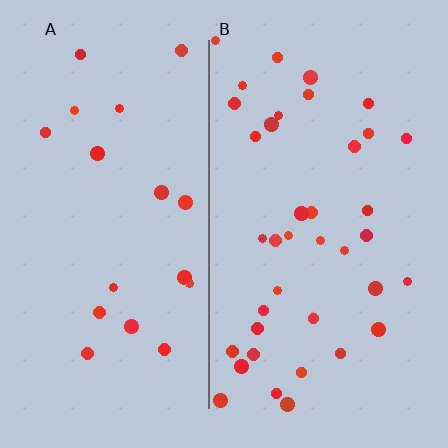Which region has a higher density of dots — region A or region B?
B (the right).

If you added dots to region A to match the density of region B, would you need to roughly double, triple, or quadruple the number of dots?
Approximately double.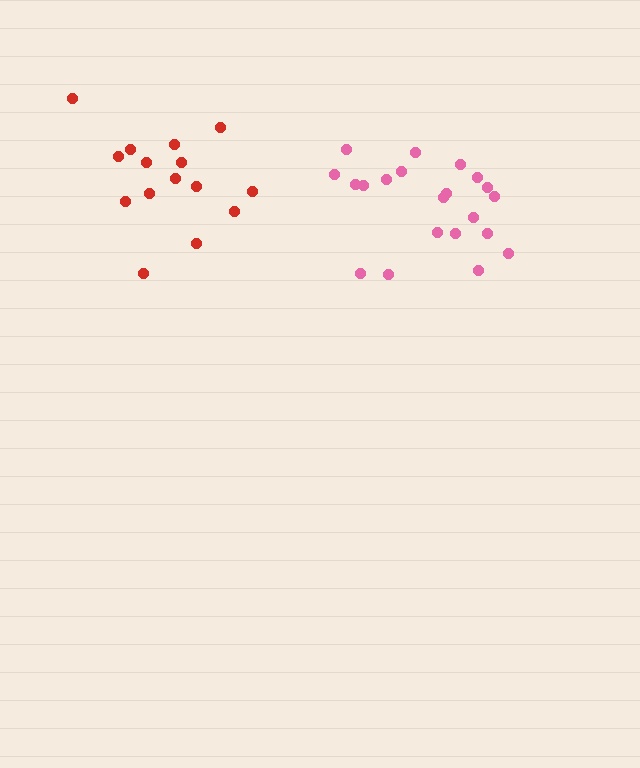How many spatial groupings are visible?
There are 2 spatial groupings.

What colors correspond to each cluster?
The clusters are colored: red, pink.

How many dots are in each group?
Group 1: 15 dots, Group 2: 21 dots (36 total).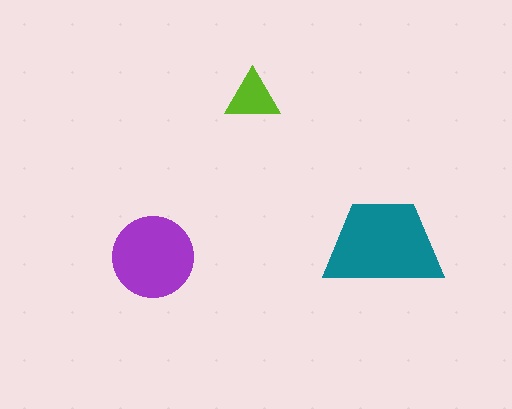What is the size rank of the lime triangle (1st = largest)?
3rd.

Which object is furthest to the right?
The teal trapezoid is rightmost.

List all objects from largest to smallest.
The teal trapezoid, the purple circle, the lime triangle.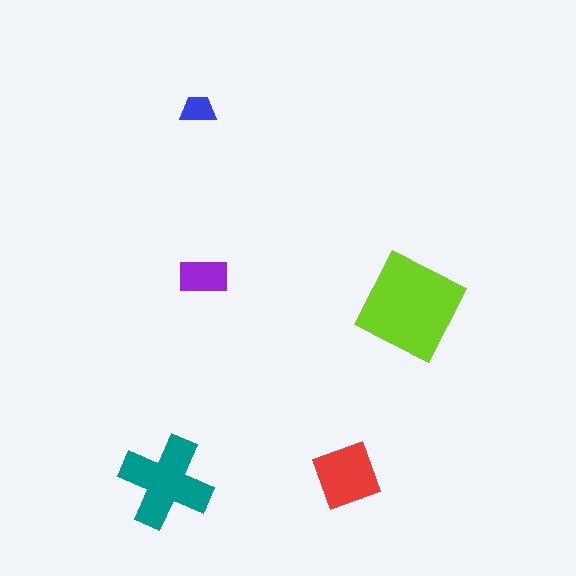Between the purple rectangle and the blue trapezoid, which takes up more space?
The purple rectangle.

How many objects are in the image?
There are 5 objects in the image.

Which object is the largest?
The lime diamond.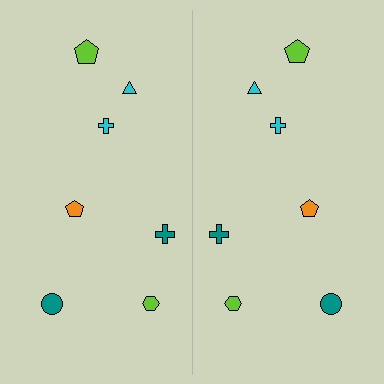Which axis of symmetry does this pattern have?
The pattern has a vertical axis of symmetry running through the center of the image.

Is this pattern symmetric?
Yes, this pattern has bilateral (reflection) symmetry.